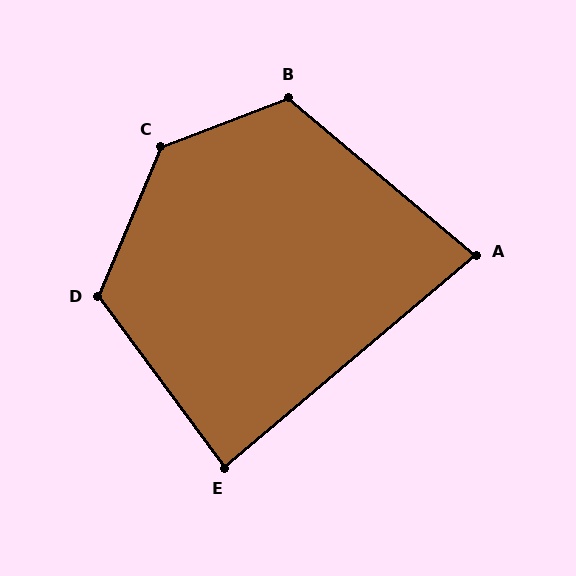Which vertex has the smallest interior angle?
A, at approximately 80 degrees.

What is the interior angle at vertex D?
Approximately 121 degrees (obtuse).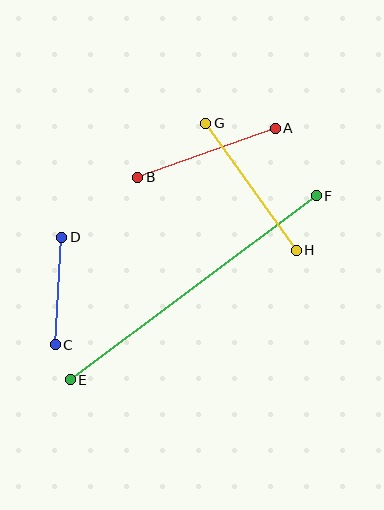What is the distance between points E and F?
The distance is approximately 307 pixels.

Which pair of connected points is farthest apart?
Points E and F are farthest apart.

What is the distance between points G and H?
The distance is approximately 156 pixels.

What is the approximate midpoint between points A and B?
The midpoint is at approximately (206, 153) pixels.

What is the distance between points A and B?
The distance is approximately 146 pixels.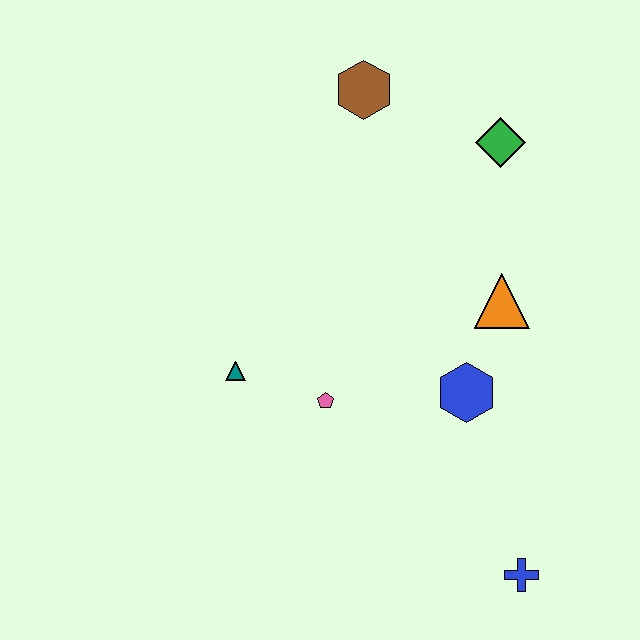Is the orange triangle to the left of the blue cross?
Yes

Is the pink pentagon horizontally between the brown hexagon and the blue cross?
No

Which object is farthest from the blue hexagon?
The brown hexagon is farthest from the blue hexagon.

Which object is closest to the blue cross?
The blue hexagon is closest to the blue cross.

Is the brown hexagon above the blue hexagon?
Yes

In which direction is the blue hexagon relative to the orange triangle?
The blue hexagon is below the orange triangle.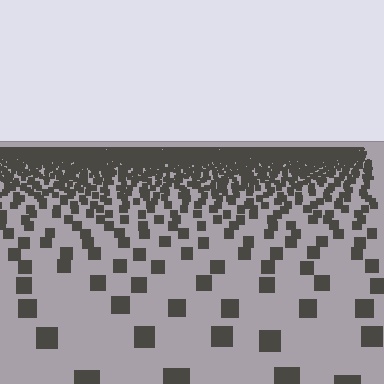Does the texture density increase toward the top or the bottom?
Density increases toward the top.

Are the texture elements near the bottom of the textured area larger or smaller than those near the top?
Larger. Near the bottom, elements are closer to the viewer and appear at a bigger on-screen size.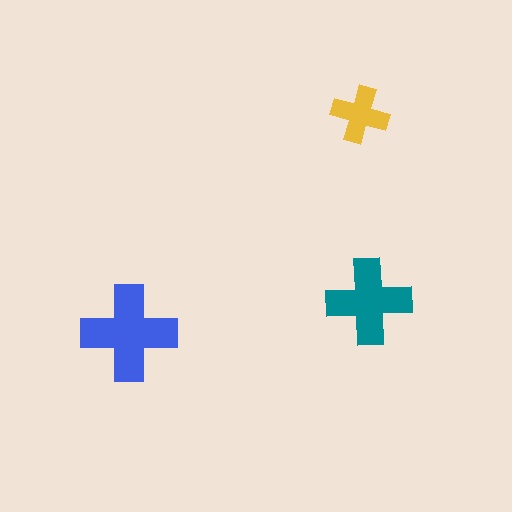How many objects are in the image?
There are 3 objects in the image.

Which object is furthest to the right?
The teal cross is rightmost.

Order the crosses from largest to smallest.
the blue one, the teal one, the yellow one.